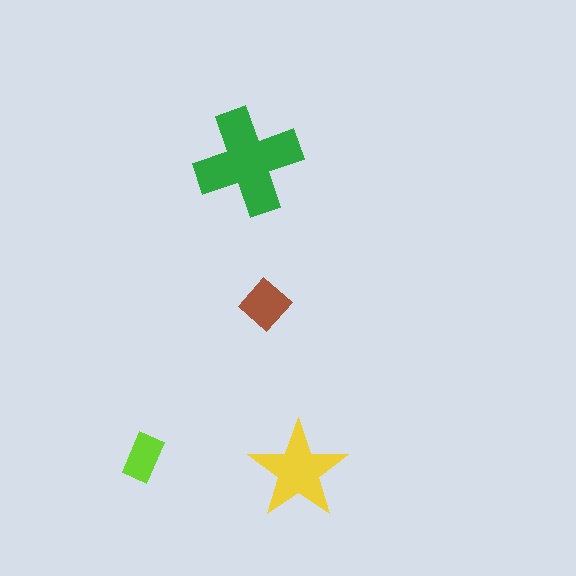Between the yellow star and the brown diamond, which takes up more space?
The yellow star.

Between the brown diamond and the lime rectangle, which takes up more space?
The brown diamond.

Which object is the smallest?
The lime rectangle.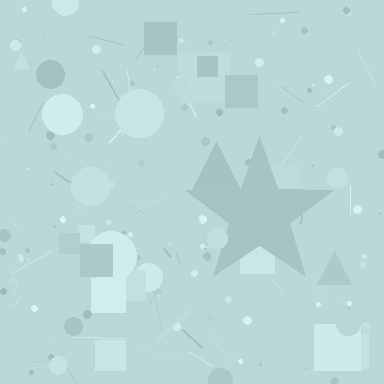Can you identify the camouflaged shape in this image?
The camouflaged shape is a star.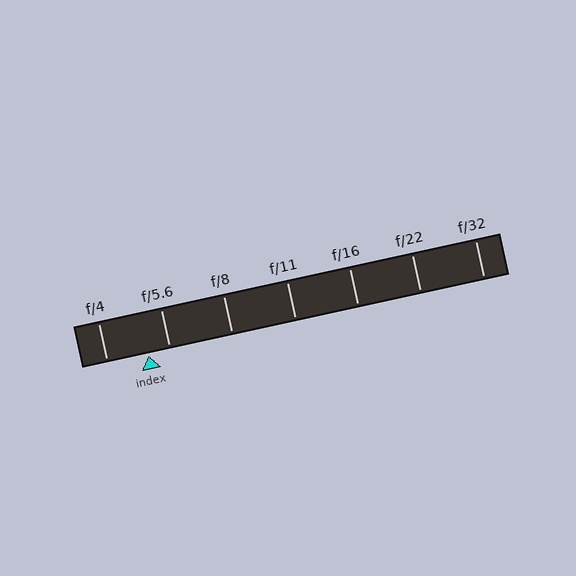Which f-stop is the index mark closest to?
The index mark is closest to f/5.6.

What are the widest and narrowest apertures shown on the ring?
The widest aperture shown is f/4 and the narrowest is f/32.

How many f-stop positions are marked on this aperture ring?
There are 7 f-stop positions marked.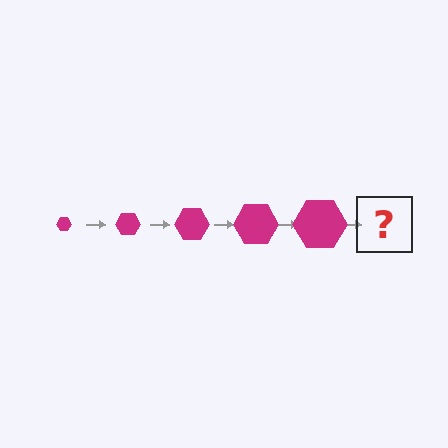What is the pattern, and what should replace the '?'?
The pattern is that the hexagon gets progressively larger each step. The '?' should be a magenta hexagon, larger than the previous one.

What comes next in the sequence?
The next element should be a magenta hexagon, larger than the previous one.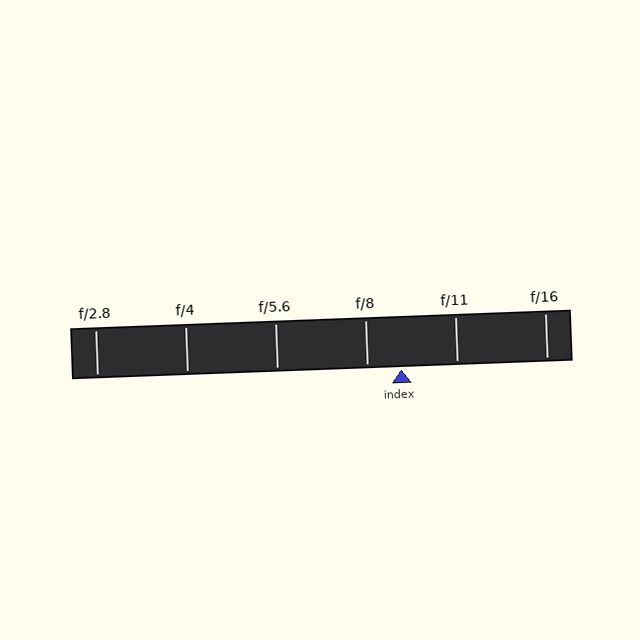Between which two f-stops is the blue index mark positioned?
The index mark is between f/8 and f/11.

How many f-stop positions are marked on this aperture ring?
There are 6 f-stop positions marked.